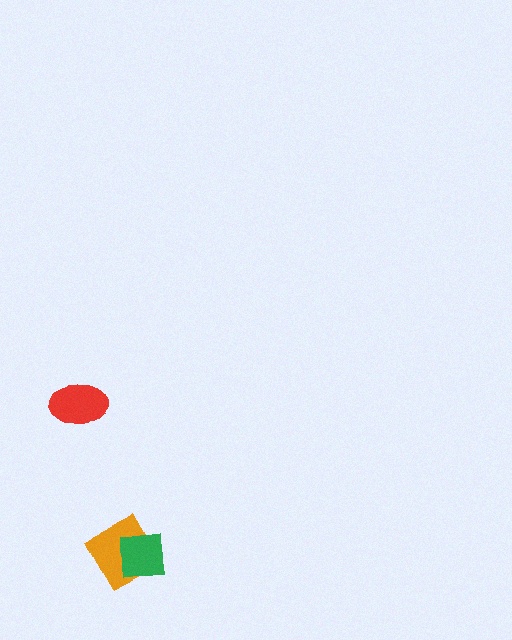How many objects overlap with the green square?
1 object overlaps with the green square.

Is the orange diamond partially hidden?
Yes, it is partially covered by another shape.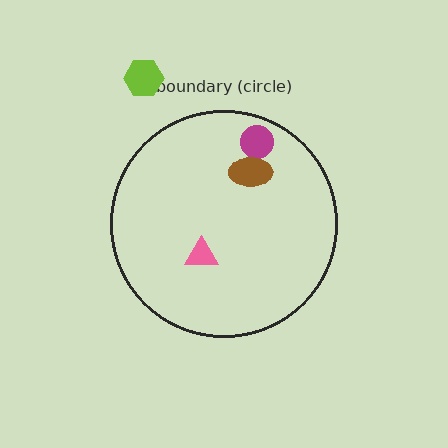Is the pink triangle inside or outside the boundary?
Inside.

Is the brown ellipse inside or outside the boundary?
Inside.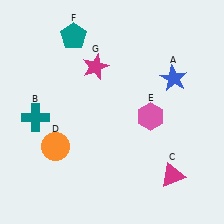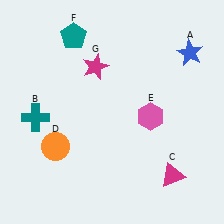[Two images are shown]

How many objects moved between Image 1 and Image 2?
1 object moved between the two images.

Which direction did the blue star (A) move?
The blue star (A) moved up.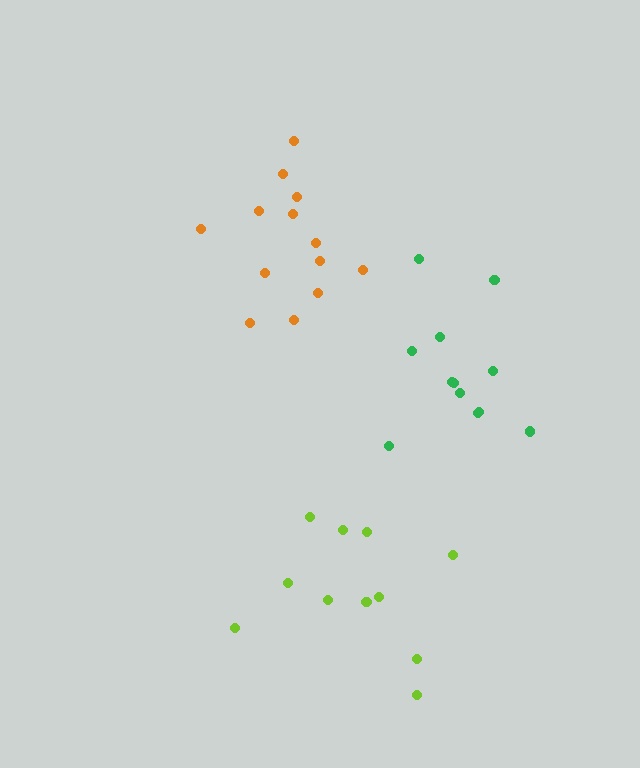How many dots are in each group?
Group 1: 12 dots, Group 2: 13 dots, Group 3: 11 dots (36 total).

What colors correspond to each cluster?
The clusters are colored: green, orange, lime.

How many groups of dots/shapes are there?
There are 3 groups.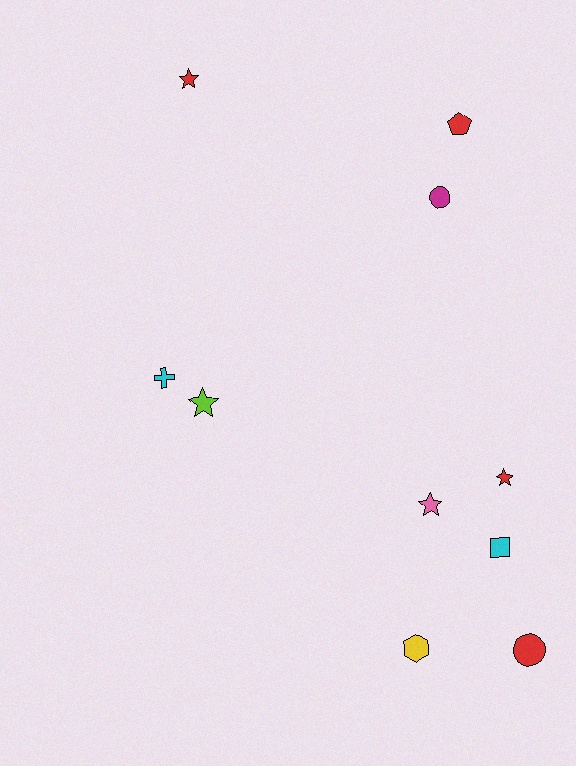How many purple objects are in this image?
There are no purple objects.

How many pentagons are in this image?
There is 1 pentagon.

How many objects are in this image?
There are 10 objects.